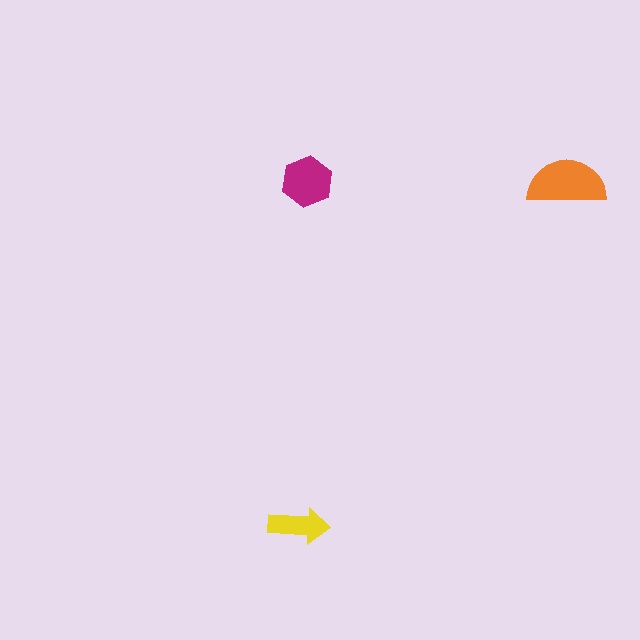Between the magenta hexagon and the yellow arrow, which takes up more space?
The magenta hexagon.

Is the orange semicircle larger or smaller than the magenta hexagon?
Larger.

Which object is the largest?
The orange semicircle.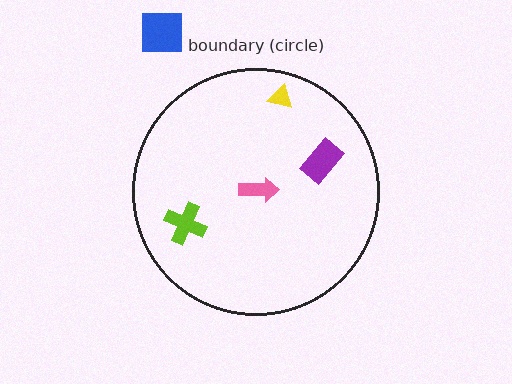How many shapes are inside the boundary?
4 inside, 1 outside.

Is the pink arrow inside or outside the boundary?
Inside.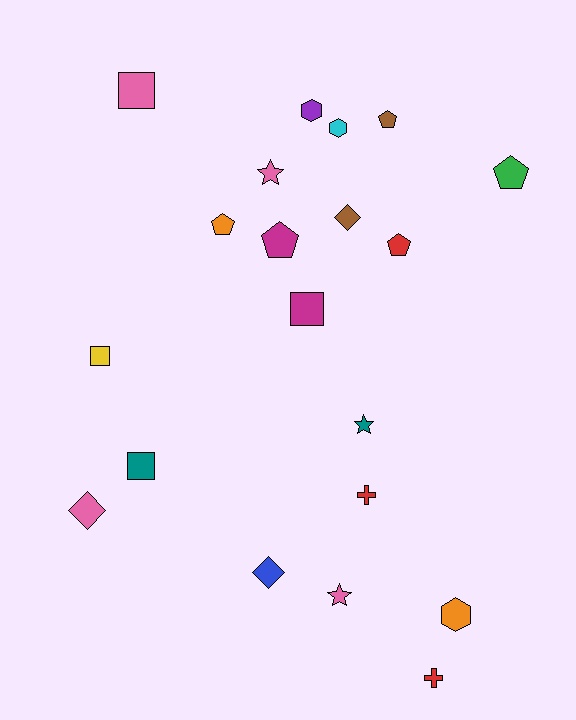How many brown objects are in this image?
There are 2 brown objects.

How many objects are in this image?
There are 20 objects.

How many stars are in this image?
There are 3 stars.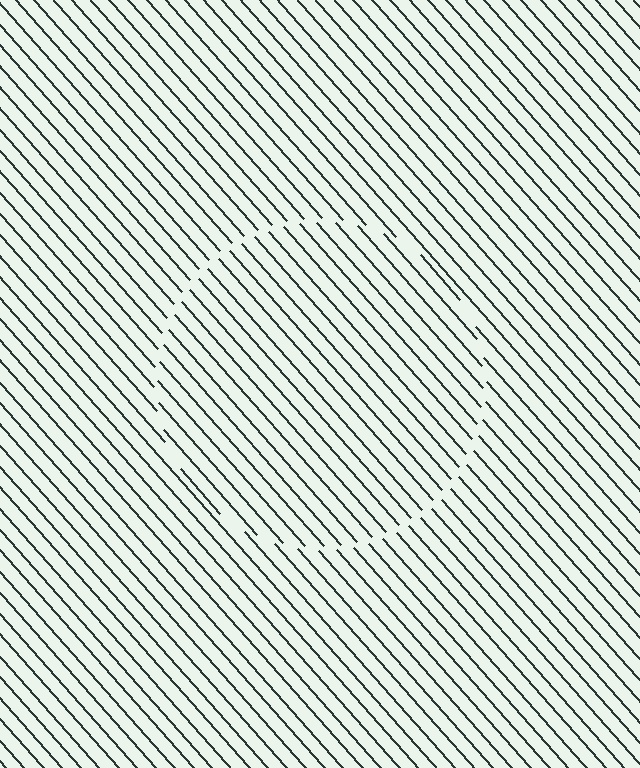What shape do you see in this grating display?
An illusory circle. The interior of the shape contains the same grating, shifted by half a period — the contour is defined by the phase discontinuity where line-ends from the inner and outer gratings abut.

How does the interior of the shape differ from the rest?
The interior of the shape contains the same grating, shifted by half a period — the contour is defined by the phase discontinuity where line-ends from the inner and outer gratings abut.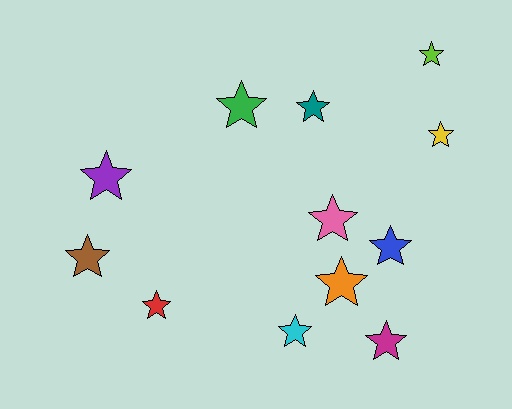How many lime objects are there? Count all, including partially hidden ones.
There is 1 lime object.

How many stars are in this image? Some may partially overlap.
There are 12 stars.